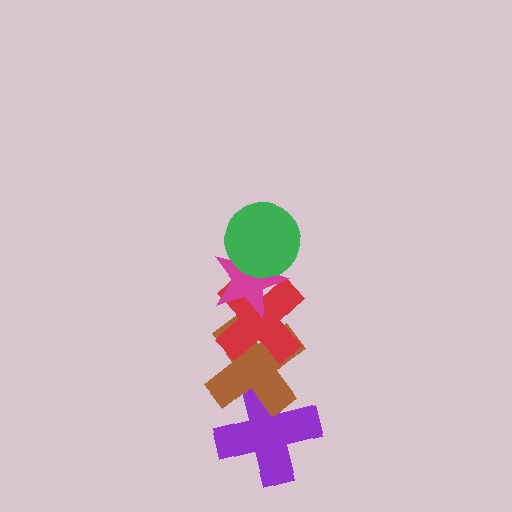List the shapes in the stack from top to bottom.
From top to bottom: the green circle, the magenta star, the red cross, the brown cross, the purple cross.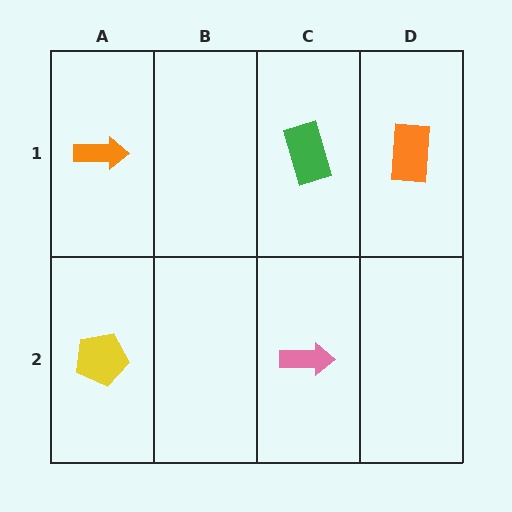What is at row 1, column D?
An orange rectangle.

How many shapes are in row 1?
3 shapes.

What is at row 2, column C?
A pink arrow.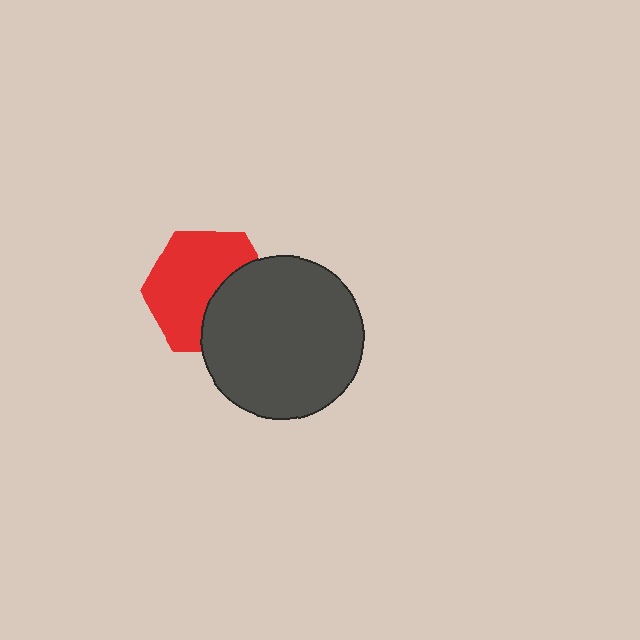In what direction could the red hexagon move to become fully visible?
The red hexagon could move left. That would shift it out from behind the dark gray circle entirely.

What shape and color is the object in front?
The object in front is a dark gray circle.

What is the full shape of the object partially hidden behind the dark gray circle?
The partially hidden object is a red hexagon.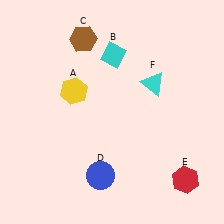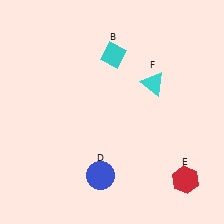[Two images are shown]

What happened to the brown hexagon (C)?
The brown hexagon (C) was removed in Image 2. It was in the top-left area of Image 1.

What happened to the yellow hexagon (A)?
The yellow hexagon (A) was removed in Image 2. It was in the top-left area of Image 1.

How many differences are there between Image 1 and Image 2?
There are 2 differences between the two images.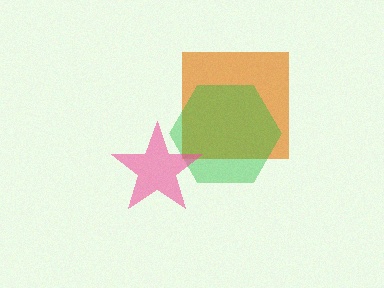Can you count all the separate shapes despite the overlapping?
Yes, there are 3 separate shapes.